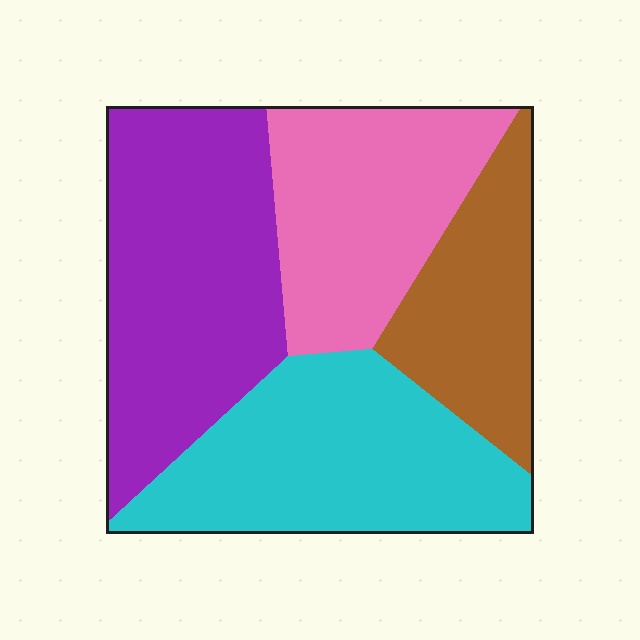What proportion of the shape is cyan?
Cyan covers 28% of the shape.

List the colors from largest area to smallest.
From largest to smallest: purple, cyan, pink, brown.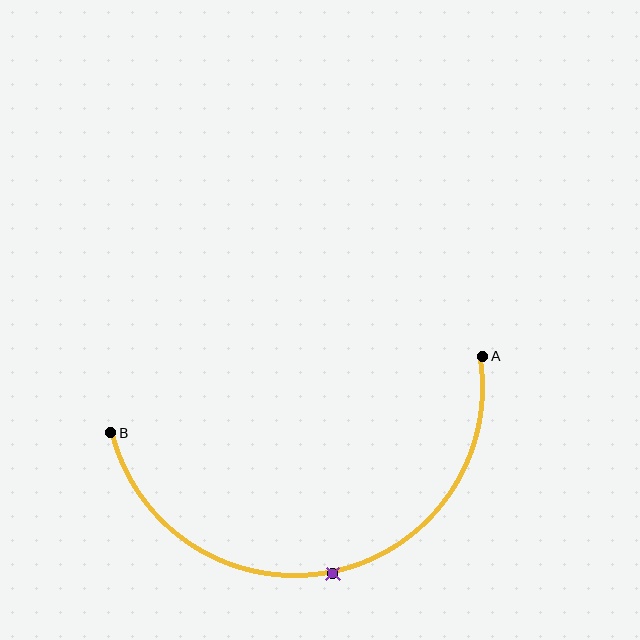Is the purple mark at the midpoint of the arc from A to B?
Yes. The purple mark lies on the arc at equal arc-length from both A and B — it is the arc midpoint.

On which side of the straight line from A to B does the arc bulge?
The arc bulges below the straight line connecting A and B.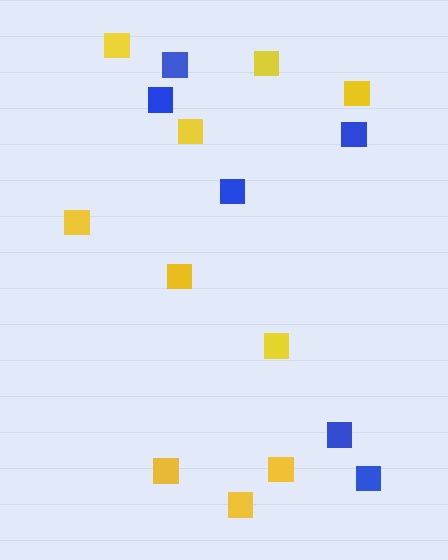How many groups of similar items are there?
There are 2 groups: one group of blue squares (6) and one group of yellow squares (10).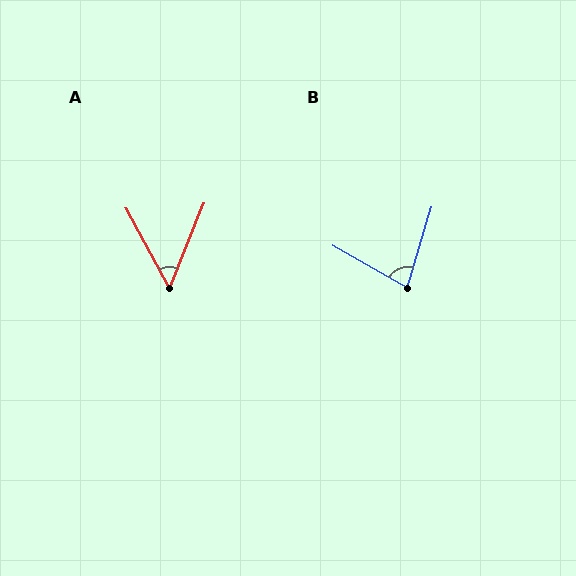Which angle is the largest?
B, at approximately 77 degrees.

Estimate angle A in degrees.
Approximately 50 degrees.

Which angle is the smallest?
A, at approximately 50 degrees.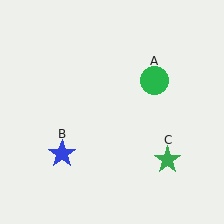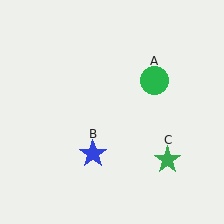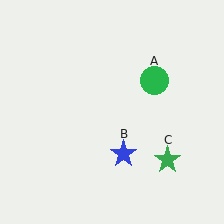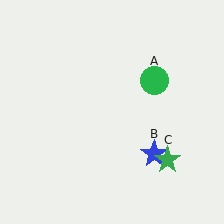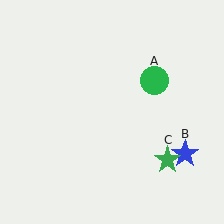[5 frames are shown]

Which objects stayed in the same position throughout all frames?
Green circle (object A) and green star (object C) remained stationary.